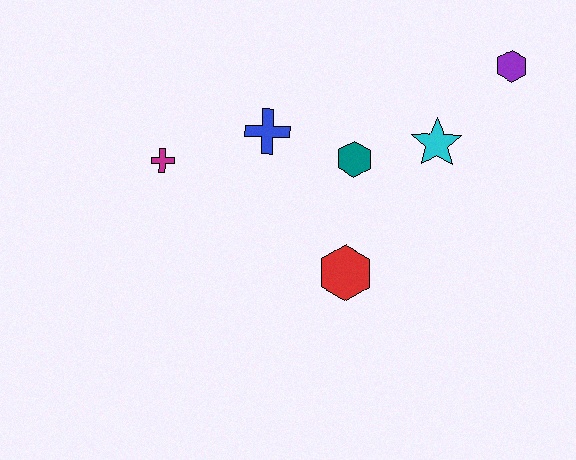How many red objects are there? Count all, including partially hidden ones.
There is 1 red object.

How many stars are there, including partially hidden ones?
There is 1 star.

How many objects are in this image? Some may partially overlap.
There are 6 objects.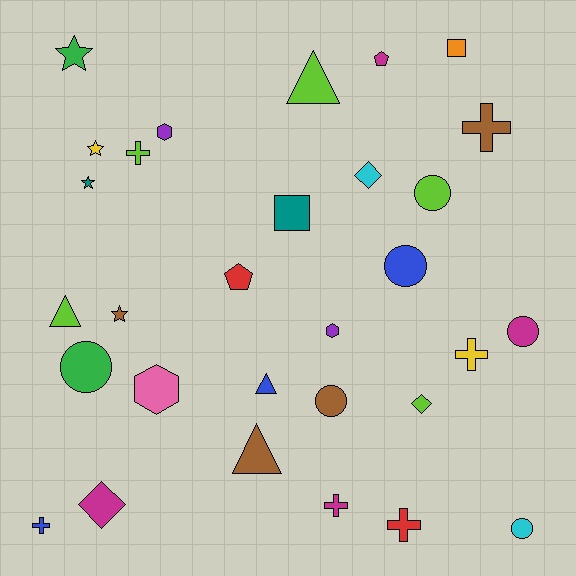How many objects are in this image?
There are 30 objects.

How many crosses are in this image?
There are 6 crosses.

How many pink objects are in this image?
There is 1 pink object.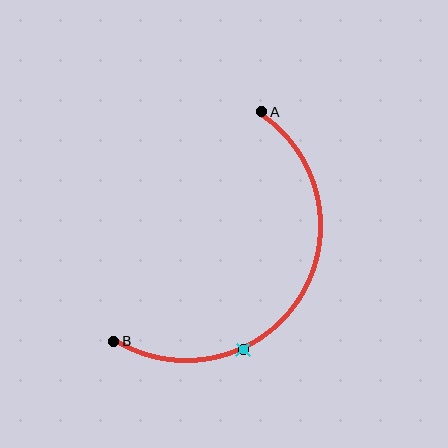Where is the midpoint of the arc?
The arc midpoint is the point on the curve farthest from the straight line joining A and B. It sits to the right of that line.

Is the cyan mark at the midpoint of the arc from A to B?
No. The cyan mark lies on the arc but is closer to endpoint B. The arc midpoint would be at the point on the curve equidistant along the arc from both A and B.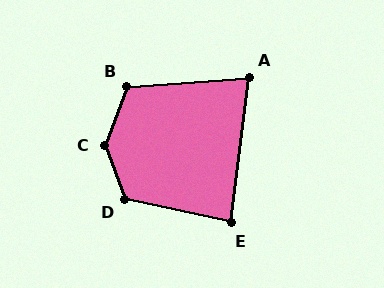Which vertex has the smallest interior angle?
A, at approximately 79 degrees.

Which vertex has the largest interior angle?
C, at approximately 140 degrees.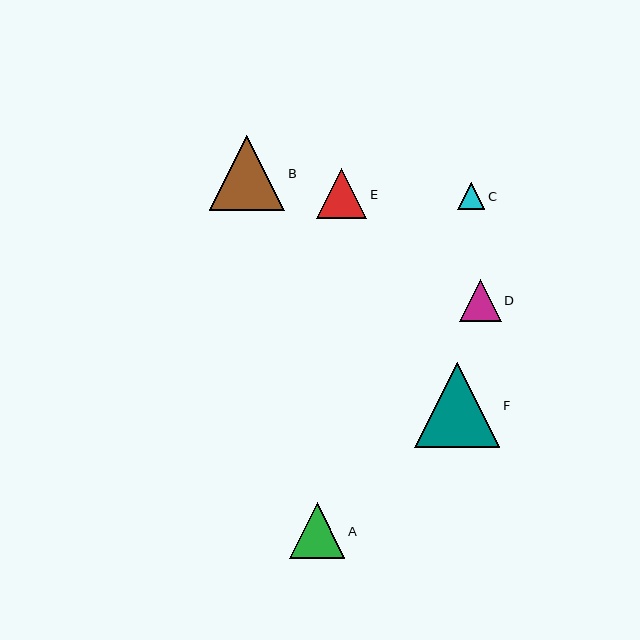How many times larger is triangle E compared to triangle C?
Triangle E is approximately 1.8 times the size of triangle C.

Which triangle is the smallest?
Triangle C is the smallest with a size of approximately 27 pixels.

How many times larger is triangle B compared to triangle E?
Triangle B is approximately 1.5 times the size of triangle E.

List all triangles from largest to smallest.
From largest to smallest: F, B, A, E, D, C.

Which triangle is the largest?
Triangle F is the largest with a size of approximately 85 pixels.